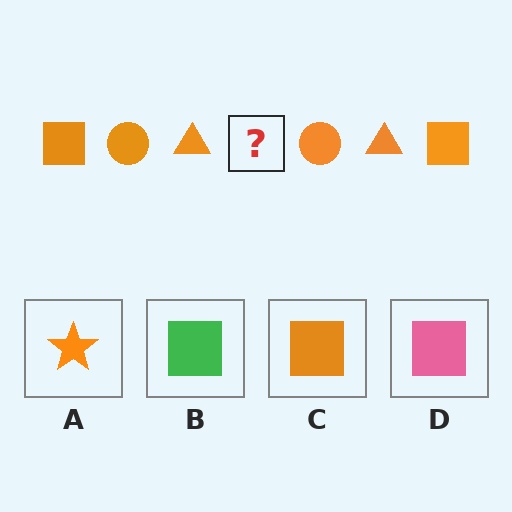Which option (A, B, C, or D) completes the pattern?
C.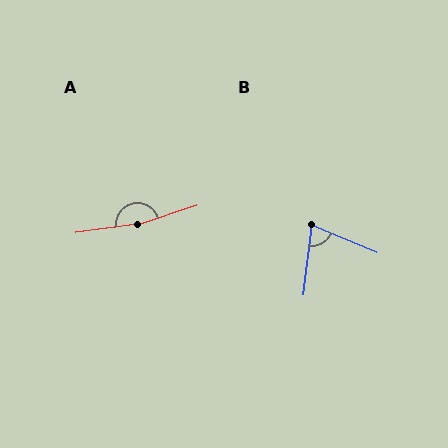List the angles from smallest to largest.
B (75°), A (170°).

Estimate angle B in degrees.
Approximately 75 degrees.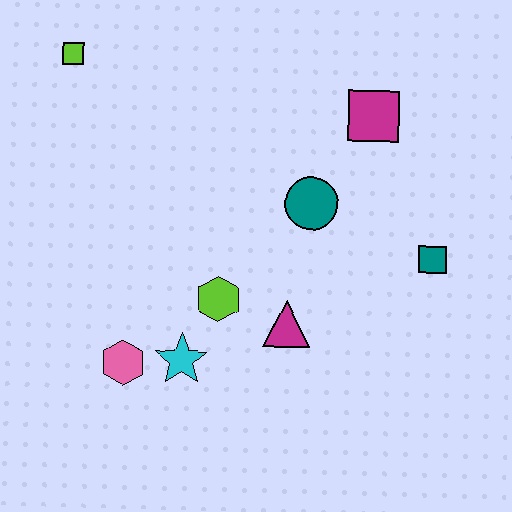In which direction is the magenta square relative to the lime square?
The magenta square is to the right of the lime square.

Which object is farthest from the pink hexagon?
The magenta square is farthest from the pink hexagon.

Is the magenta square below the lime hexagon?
No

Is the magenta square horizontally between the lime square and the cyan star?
No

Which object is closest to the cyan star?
The pink hexagon is closest to the cyan star.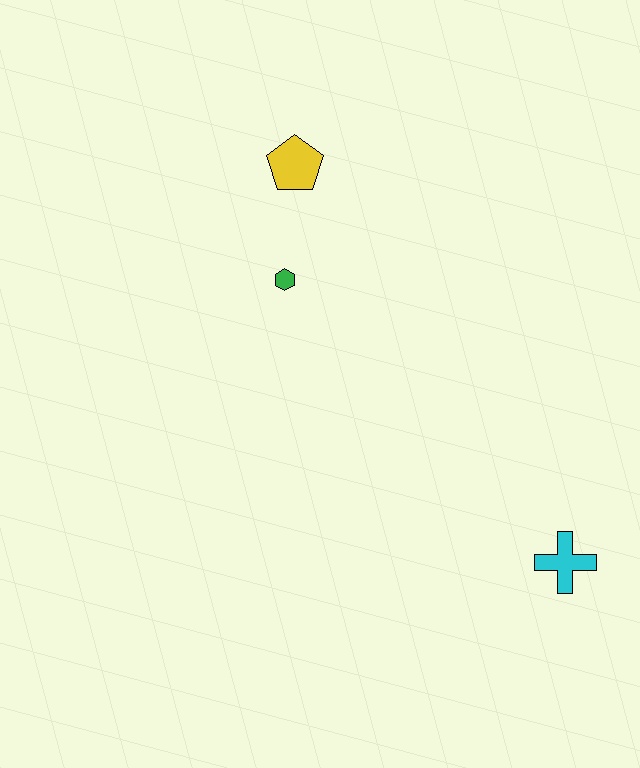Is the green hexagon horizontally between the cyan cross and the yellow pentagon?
No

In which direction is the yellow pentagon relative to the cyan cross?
The yellow pentagon is above the cyan cross.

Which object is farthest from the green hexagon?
The cyan cross is farthest from the green hexagon.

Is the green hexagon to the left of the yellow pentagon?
Yes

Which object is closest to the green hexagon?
The yellow pentagon is closest to the green hexagon.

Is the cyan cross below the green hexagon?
Yes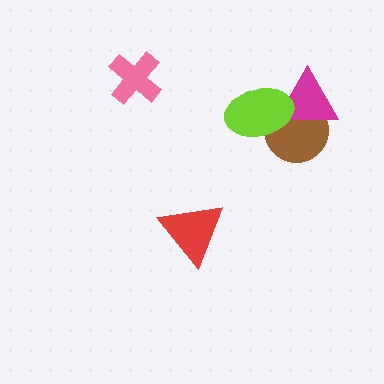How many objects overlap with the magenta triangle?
2 objects overlap with the magenta triangle.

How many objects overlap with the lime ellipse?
2 objects overlap with the lime ellipse.